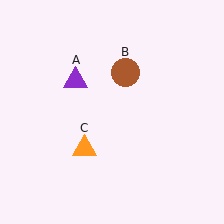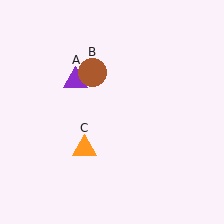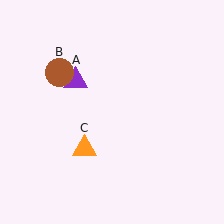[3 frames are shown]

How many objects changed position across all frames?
1 object changed position: brown circle (object B).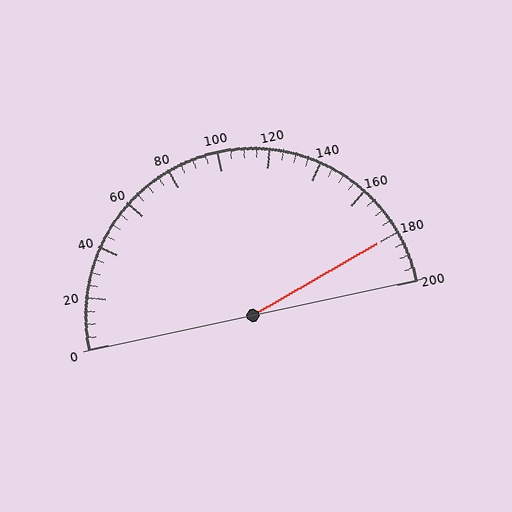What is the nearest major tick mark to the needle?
The nearest major tick mark is 180.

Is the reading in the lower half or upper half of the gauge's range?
The reading is in the upper half of the range (0 to 200).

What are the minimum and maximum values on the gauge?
The gauge ranges from 0 to 200.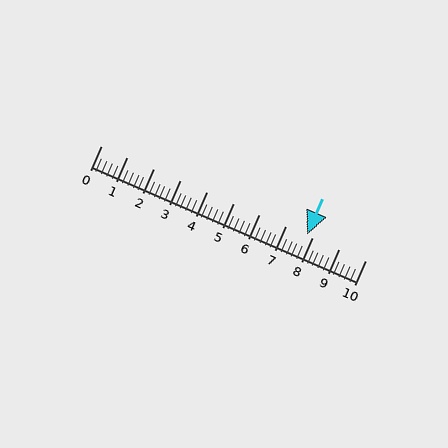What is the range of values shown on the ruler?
The ruler shows values from 0 to 10.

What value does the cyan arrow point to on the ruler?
The cyan arrow points to approximately 7.8.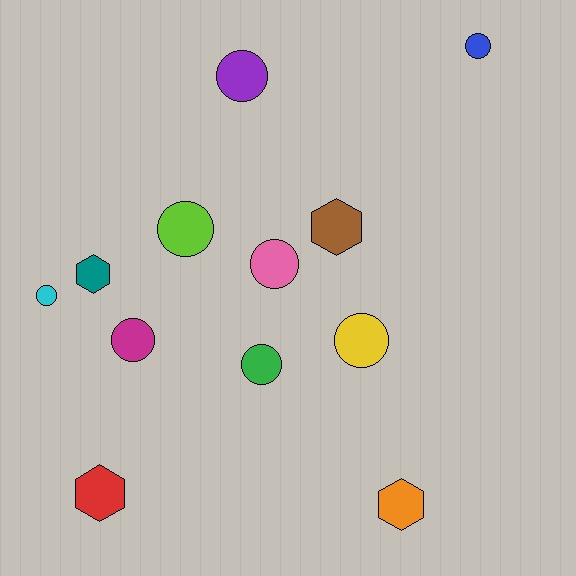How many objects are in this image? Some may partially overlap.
There are 12 objects.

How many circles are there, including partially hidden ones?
There are 8 circles.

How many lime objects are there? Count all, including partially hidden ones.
There is 1 lime object.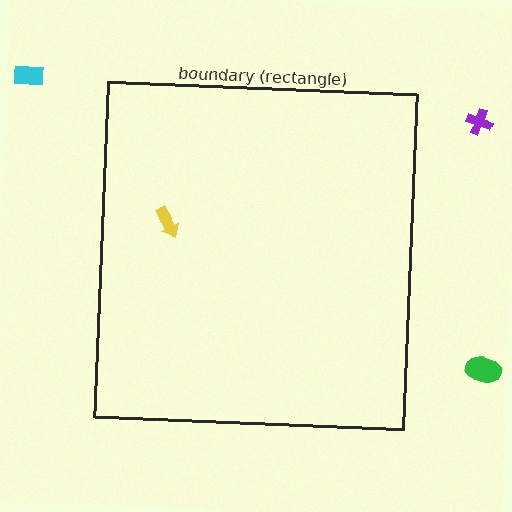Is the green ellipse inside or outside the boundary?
Outside.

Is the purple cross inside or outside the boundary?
Outside.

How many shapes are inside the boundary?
1 inside, 3 outside.